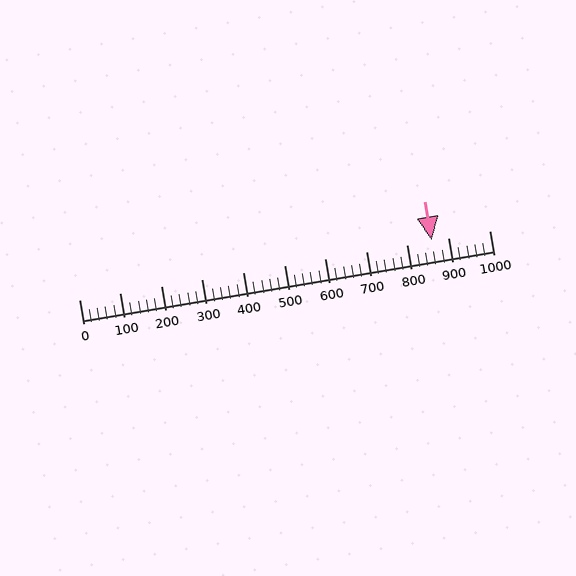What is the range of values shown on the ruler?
The ruler shows values from 0 to 1000.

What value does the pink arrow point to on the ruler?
The pink arrow points to approximately 860.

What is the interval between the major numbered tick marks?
The major tick marks are spaced 100 units apart.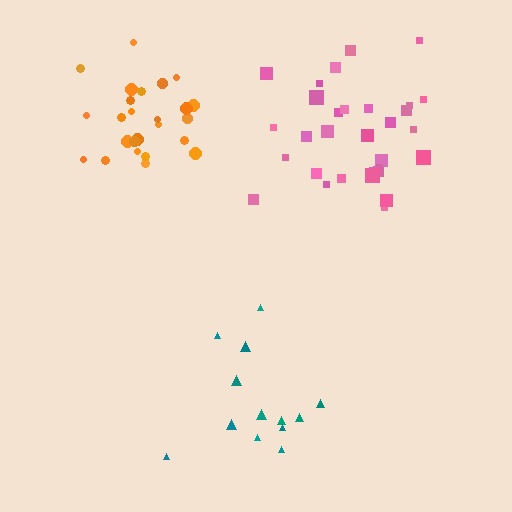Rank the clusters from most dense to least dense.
orange, pink, teal.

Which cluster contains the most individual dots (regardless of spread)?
Pink (31).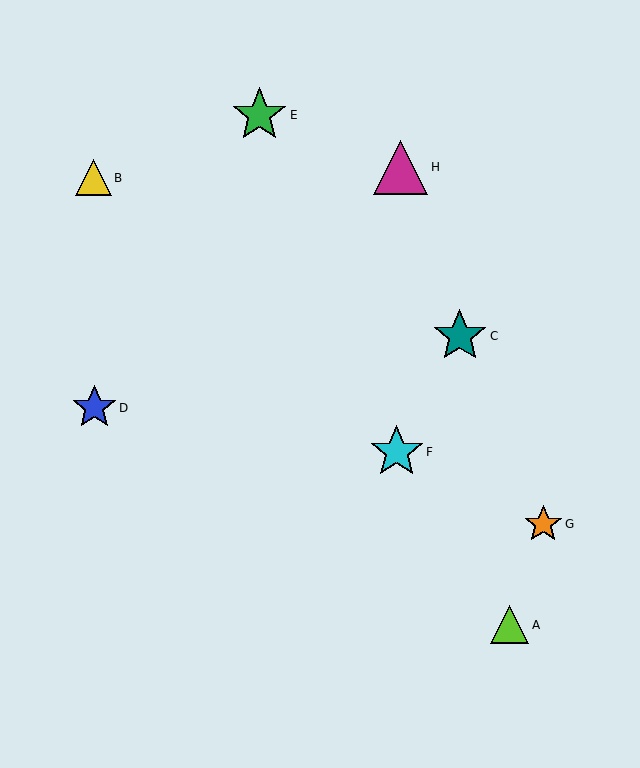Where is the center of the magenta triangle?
The center of the magenta triangle is at (401, 167).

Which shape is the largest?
The green star (labeled E) is the largest.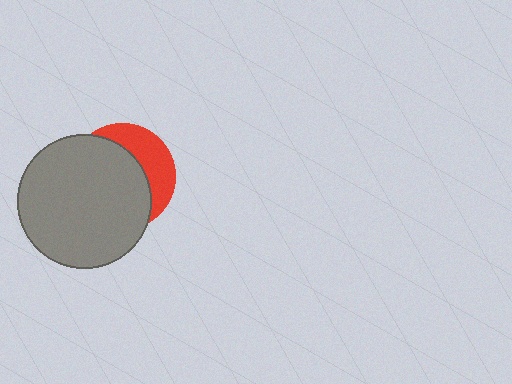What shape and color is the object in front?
The object in front is a gray circle.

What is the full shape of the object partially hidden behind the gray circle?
The partially hidden object is a red circle.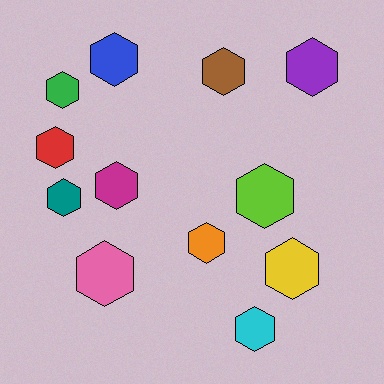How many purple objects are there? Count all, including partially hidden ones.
There is 1 purple object.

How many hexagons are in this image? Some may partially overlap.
There are 12 hexagons.